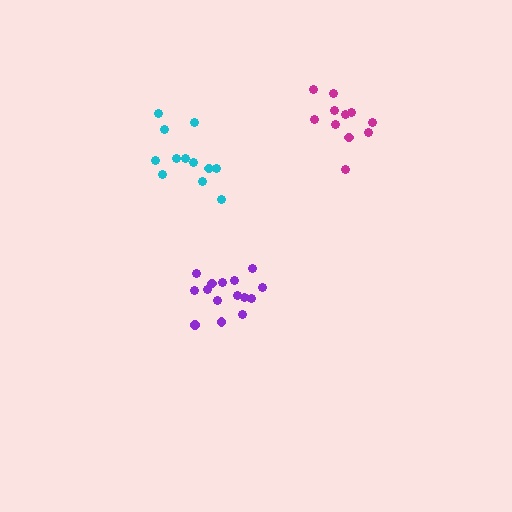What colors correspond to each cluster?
The clusters are colored: purple, magenta, cyan.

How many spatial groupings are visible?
There are 3 spatial groupings.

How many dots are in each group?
Group 1: 15 dots, Group 2: 11 dots, Group 3: 12 dots (38 total).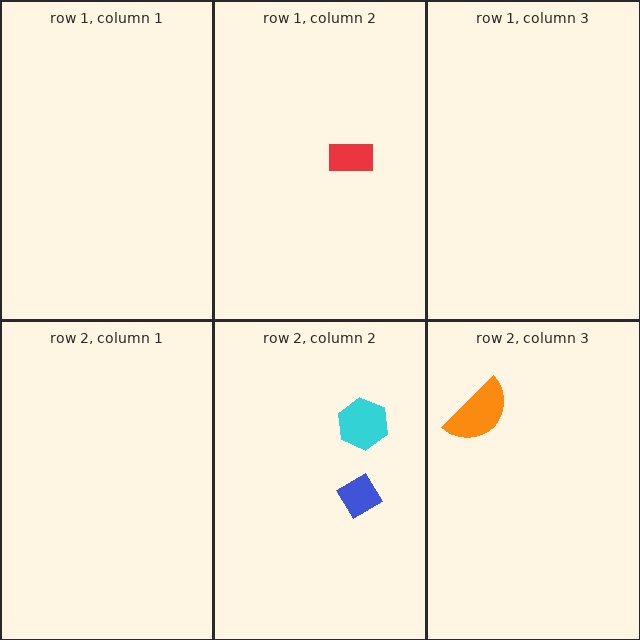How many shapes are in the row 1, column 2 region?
1.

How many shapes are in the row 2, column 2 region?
2.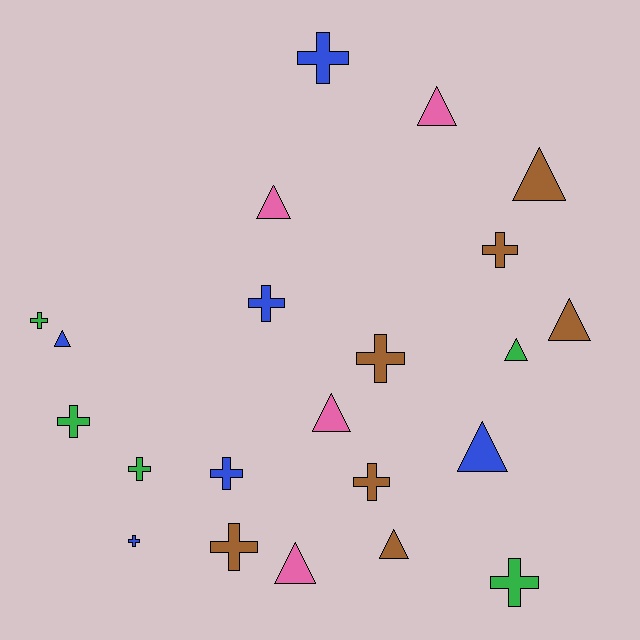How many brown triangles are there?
There are 3 brown triangles.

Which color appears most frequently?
Brown, with 7 objects.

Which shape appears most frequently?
Cross, with 12 objects.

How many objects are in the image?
There are 22 objects.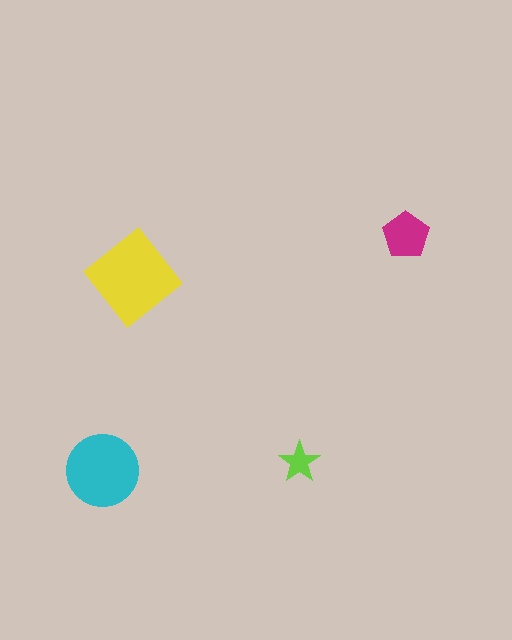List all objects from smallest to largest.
The lime star, the magenta pentagon, the cyan circle, the yellow diamond.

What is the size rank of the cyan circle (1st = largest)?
2nd.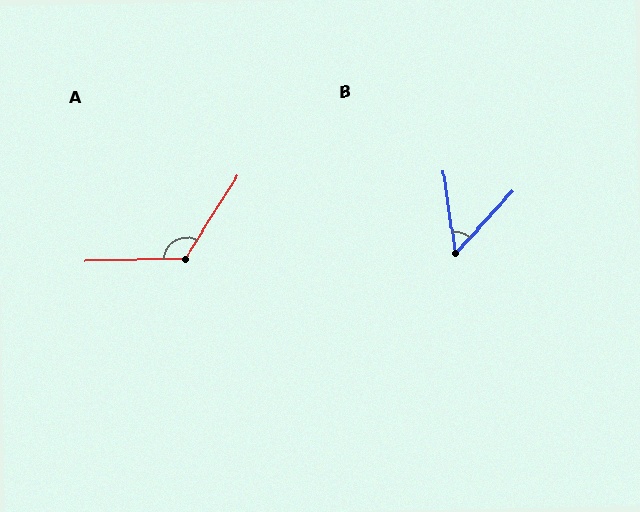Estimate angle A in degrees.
Approximately 124 degrees.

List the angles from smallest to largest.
B (51°), A (124°).